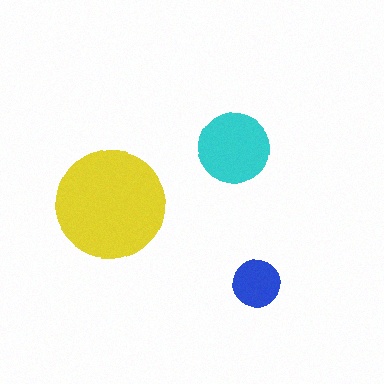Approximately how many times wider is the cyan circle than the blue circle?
About 1.5 times wider.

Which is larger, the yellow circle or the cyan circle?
The yellow one.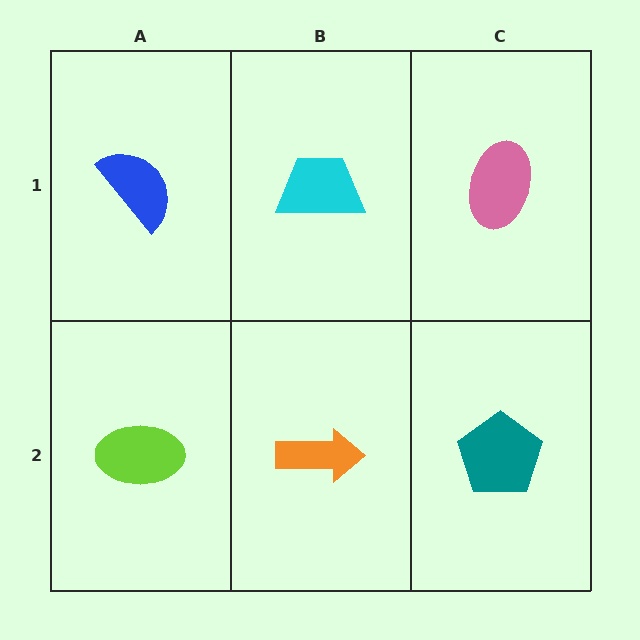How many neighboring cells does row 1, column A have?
2.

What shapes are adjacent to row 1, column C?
A teal pentagon (row 2, column C), a cyan trapezoid (row 1, column B).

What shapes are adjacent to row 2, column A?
A blue semicircle (row 1, column A), an orange arrow (row 2, column B).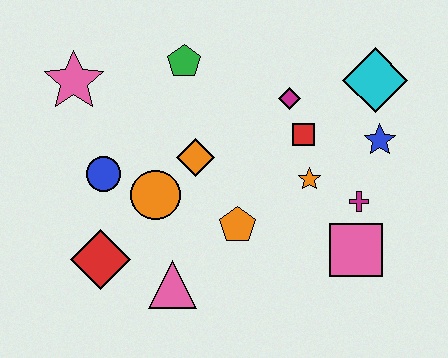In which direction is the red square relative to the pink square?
The red square is above the pink square.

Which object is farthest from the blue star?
The pink star is farthest from the blue star.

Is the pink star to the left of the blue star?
Yes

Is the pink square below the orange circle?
Yes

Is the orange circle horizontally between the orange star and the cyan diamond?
No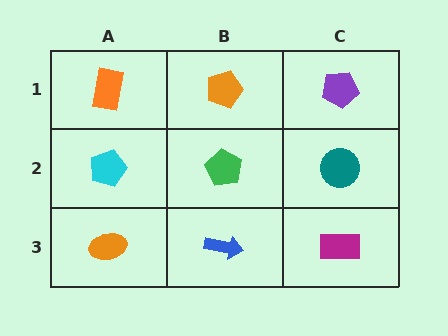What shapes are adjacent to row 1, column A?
A cyan pentagon (row 2, column A), an orange pentagon (row 1, column B).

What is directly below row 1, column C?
A teal circle.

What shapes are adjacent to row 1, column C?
A teal circle (row 2, column C), an orange pentagon (row 1, column B).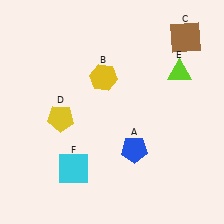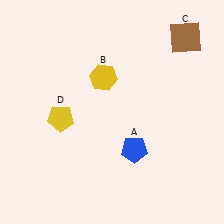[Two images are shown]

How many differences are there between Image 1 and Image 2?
There are 2 differences between the two images.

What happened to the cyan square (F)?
The cyan square (F) was removed in Image 2. It was in the bottom-left area of Image 1.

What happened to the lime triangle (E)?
The lime triangle (E) was removed in Image 2. It was in the top-right area of Image 1.